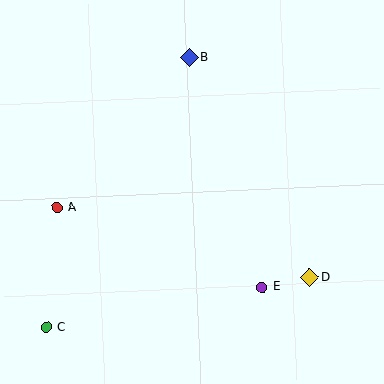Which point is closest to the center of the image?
Point E at (262, 287) is closest to the center.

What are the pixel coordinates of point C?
Point C is at (46, 327).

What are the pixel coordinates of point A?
Point A is at (57, 208).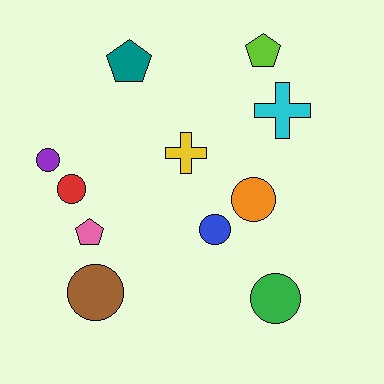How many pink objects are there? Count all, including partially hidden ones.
There is 1 pink object.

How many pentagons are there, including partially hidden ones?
There are 3 pentagons.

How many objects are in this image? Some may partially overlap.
There are 11 objects.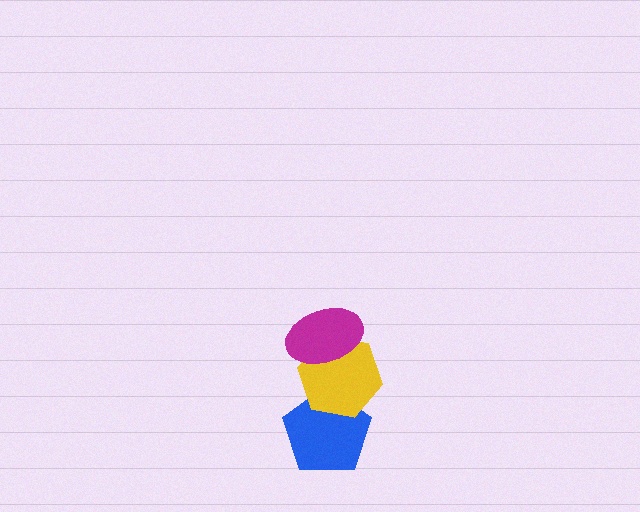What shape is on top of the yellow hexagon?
The magenta ellipse is on top of the yellow hexagon.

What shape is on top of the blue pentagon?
The yellow hexagon is on top of the blue pentagon.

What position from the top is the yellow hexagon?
The yellow hexagon is 2nd from the top.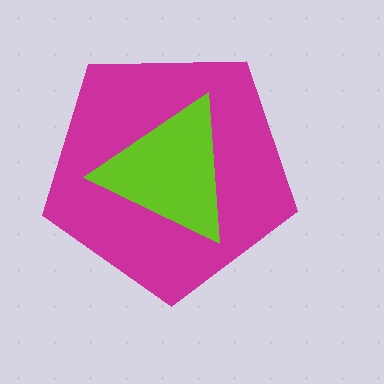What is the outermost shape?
The magenta pentagon.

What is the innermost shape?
The lime triangle.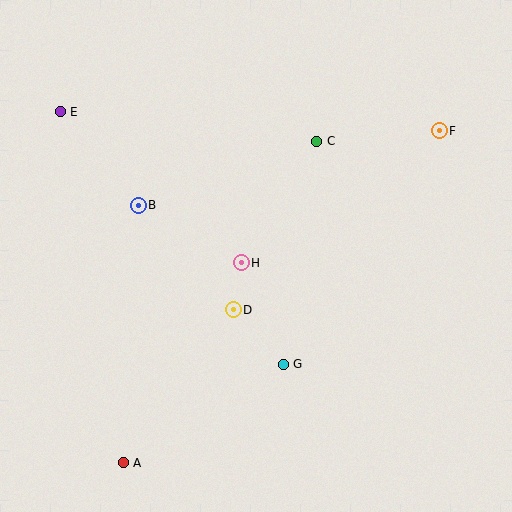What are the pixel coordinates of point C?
Point C is at (317, 141).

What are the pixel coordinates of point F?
Point F is at (439, 131).